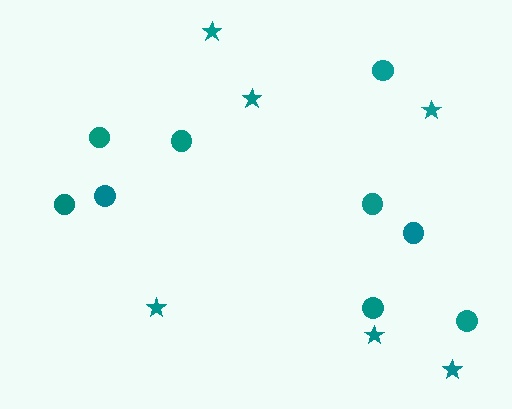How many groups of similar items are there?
There are 2 groups: one group of stars (6) and one group of circles (9).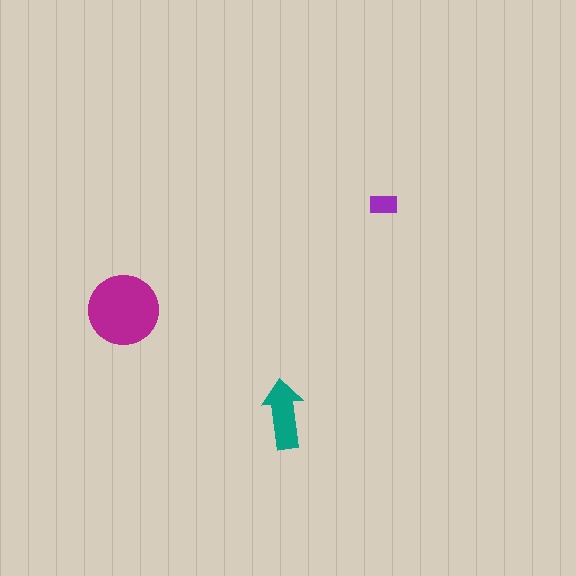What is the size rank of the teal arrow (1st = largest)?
2nd.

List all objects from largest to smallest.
The magenta circle, the teal arrow, the purple rectangle.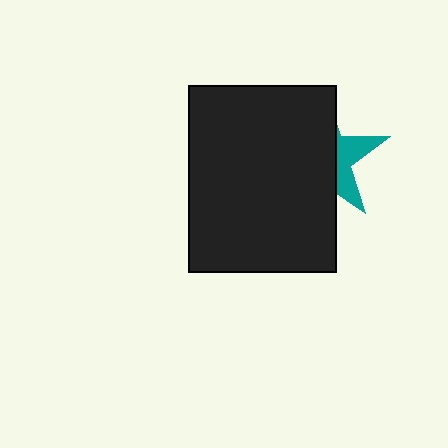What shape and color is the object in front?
The object in front is a black rectangle.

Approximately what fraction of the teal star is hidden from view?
Roughly 69% of the teal star is hidden behind the black rectangle.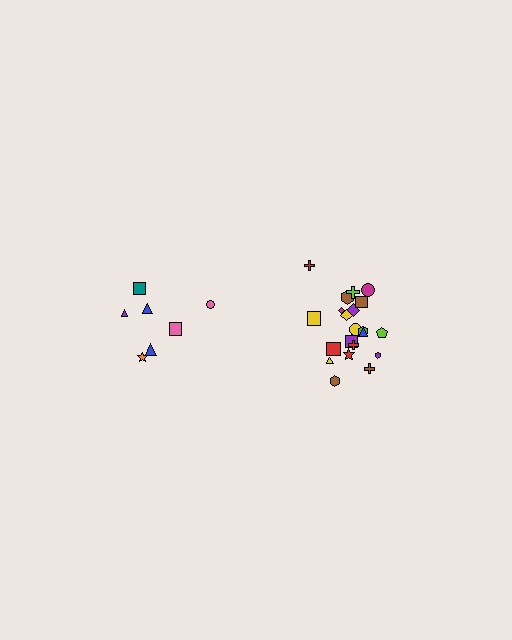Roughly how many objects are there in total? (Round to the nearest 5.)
Roughly 30 objects in total.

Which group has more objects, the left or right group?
The right group.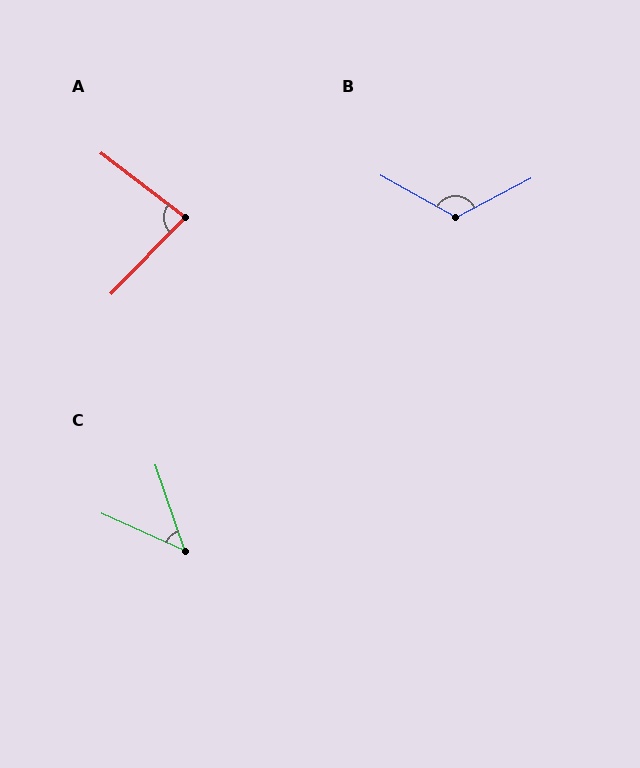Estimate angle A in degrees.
Approximately 83 degrees.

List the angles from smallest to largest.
C (47°), A (83°), B (124°).